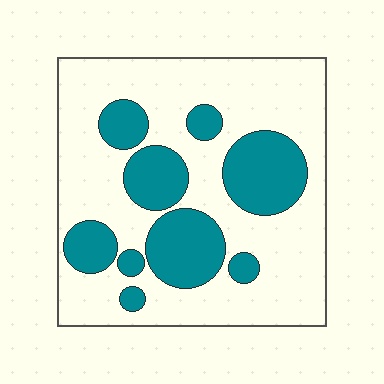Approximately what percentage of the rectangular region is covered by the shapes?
Approximately 30%.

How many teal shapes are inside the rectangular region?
9.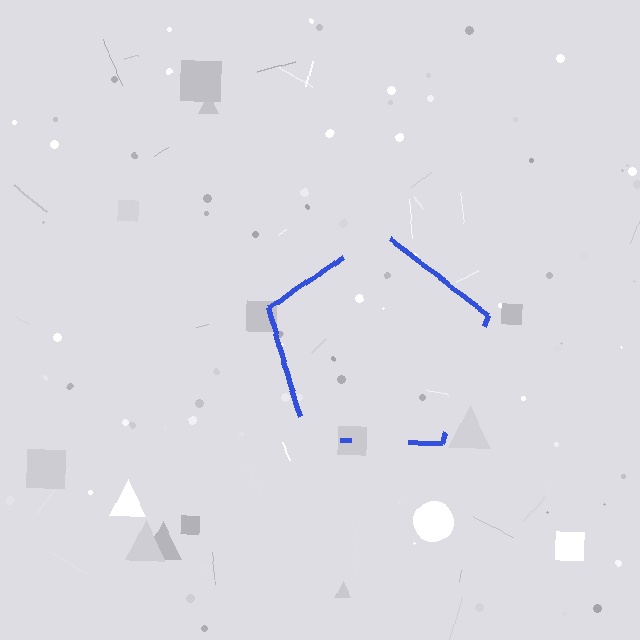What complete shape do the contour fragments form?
The contour fragments form a pentagon.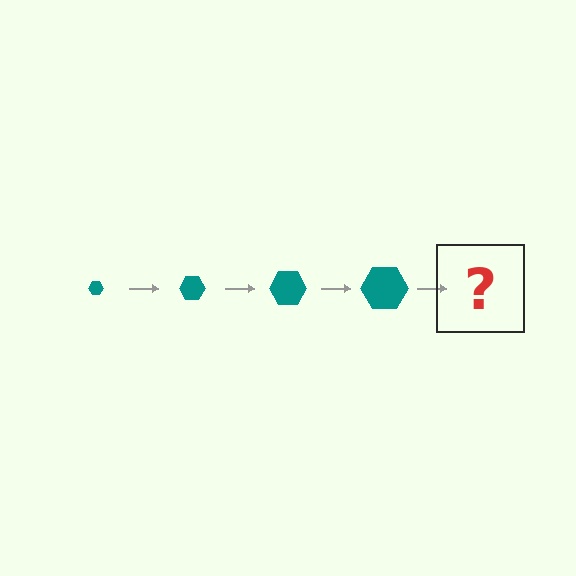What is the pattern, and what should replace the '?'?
The pattern is that the hexagon gets progressively larger each step. The '?' should be a teal hexagon, larger than the previous one.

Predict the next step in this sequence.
The next step is a teal hexagon, larger than the previous one.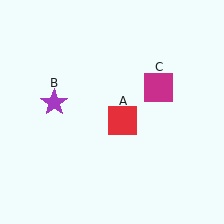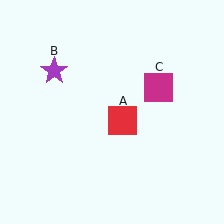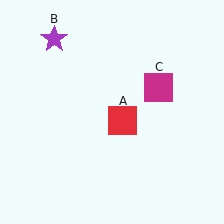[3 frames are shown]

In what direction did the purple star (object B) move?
The purple star (object B) moved up.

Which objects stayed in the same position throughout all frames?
Red square (object A) and magenta square (object C) remained stationary.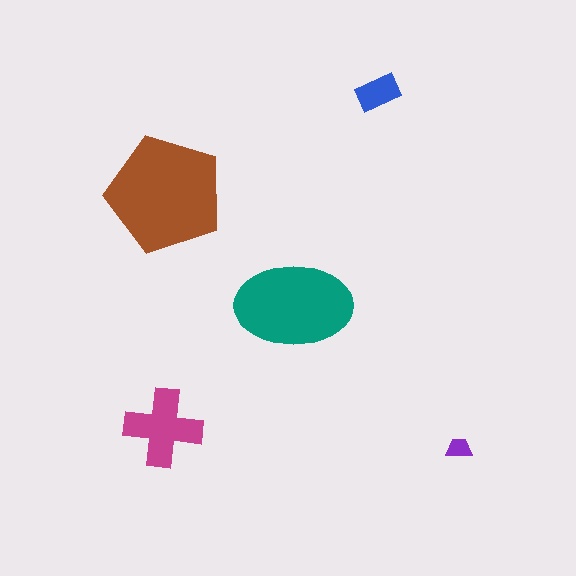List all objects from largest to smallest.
The brown pentagon, the teal ellipse, the magenta cross, the blue rectangle, the purple trapezoid.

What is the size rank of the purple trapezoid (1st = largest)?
5th.